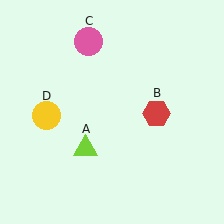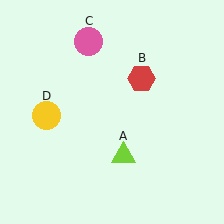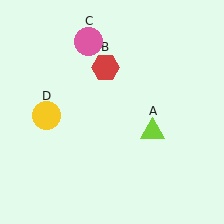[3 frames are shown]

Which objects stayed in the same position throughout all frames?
Pink circle (object C) and yellow circle (object D) remained stationary.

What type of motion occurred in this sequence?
The lime triangle (object A), red hexagon (object B) rotated counterclockwise around the center of the scene.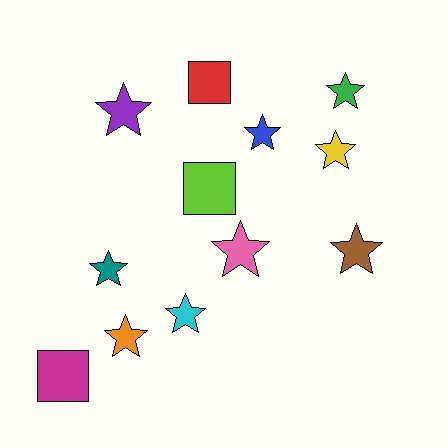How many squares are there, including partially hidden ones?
There are 3 squares.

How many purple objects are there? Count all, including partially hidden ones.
There is 1 purple object.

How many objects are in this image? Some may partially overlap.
There are 12 objects.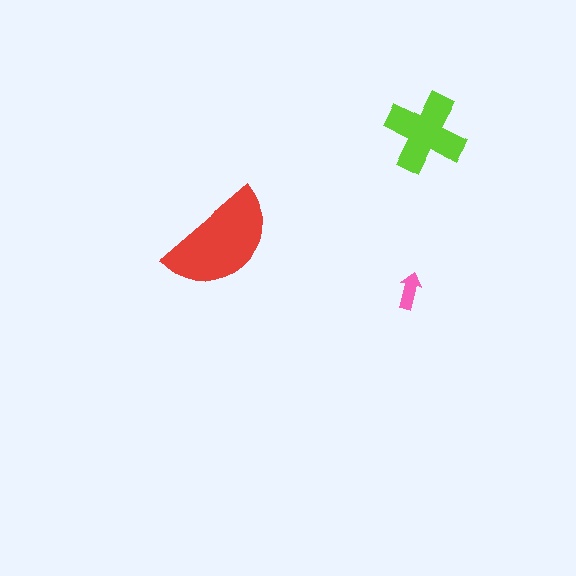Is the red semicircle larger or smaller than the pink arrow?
Larger.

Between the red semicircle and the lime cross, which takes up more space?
The red semicircle.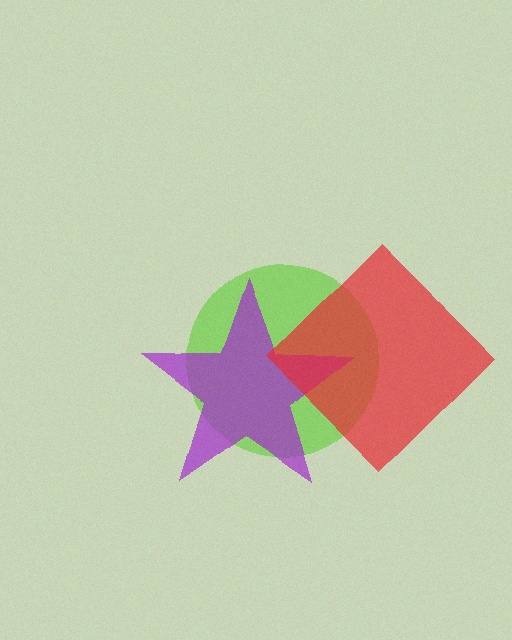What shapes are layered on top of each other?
The layered shapes are: a lime circle, a purple star, a red diamond.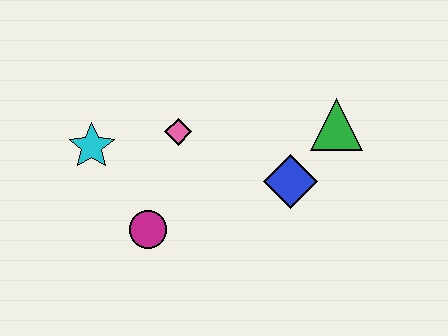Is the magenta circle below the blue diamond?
Yes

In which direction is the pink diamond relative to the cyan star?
The pink diamond is to the right of the cyan star.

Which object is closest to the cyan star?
The pink diamond is closest to the cyan star.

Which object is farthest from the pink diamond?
The green triangle is farthest from the pink diamond.